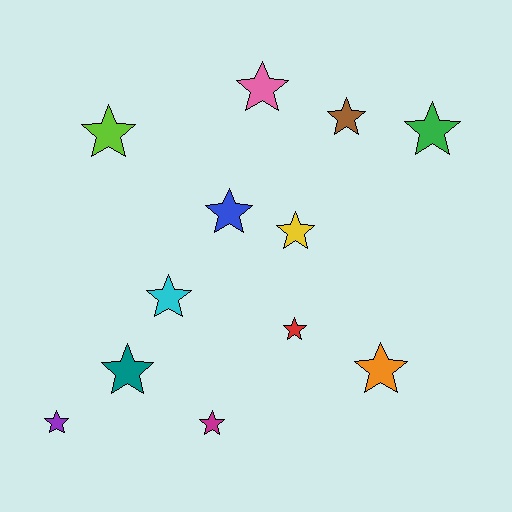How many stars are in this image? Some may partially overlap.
There are 12 stars.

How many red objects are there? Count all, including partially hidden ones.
There is 1 red object.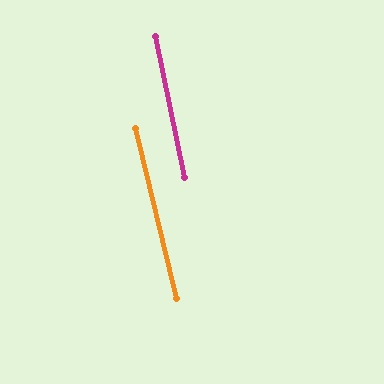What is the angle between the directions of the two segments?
Approximately 2 degrees.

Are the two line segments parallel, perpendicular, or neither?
Parallel — their directions differ by only 2.0°.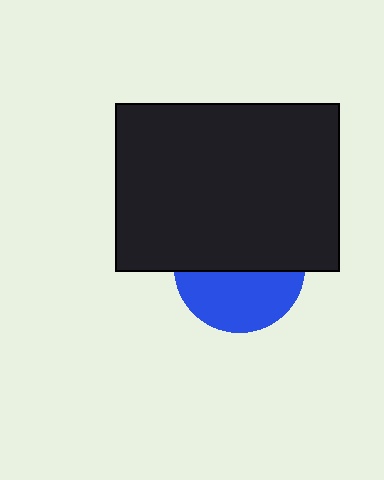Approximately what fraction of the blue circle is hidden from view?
Roughly 54% of the blue circle is hidden behind the black rectangle.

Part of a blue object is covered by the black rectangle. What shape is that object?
It is a circle.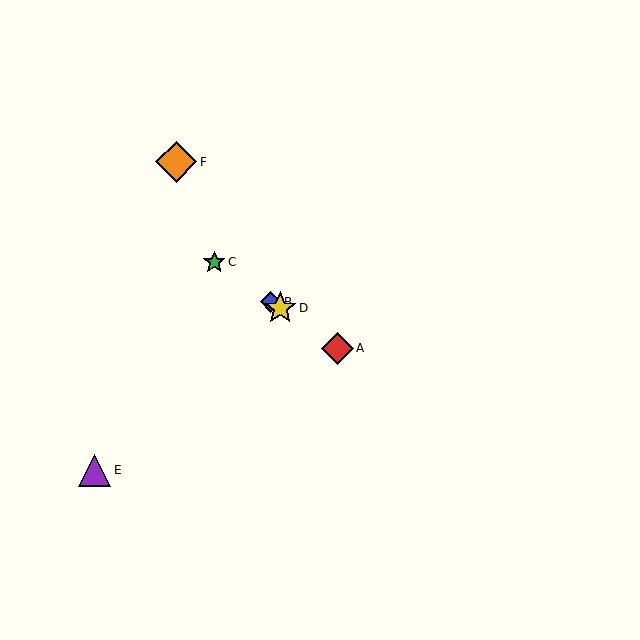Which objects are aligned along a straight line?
Objects A, B, C, D are aligned along a straight line.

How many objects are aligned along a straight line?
4 objects (A, B, C, D) are aligned along a straight line.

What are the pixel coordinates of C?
Object C is at (214, 262).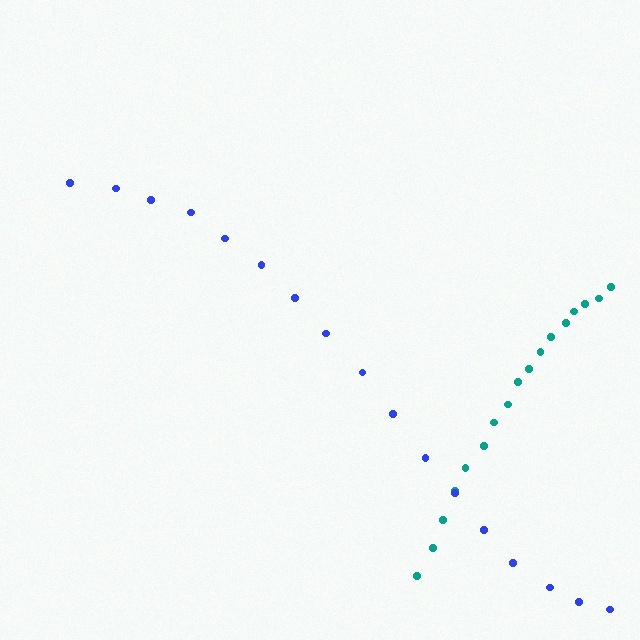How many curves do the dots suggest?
There are 2 distinct paths.